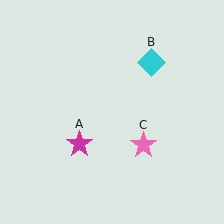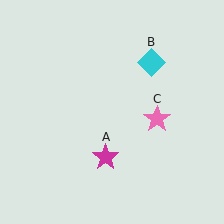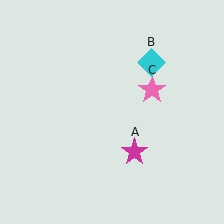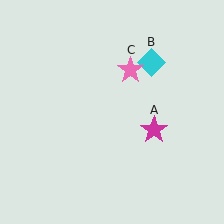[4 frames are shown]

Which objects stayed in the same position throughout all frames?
Cyan diamond (object B) remained stationary.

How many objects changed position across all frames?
2 objects changed position: magenta star (object A), pink star (object C).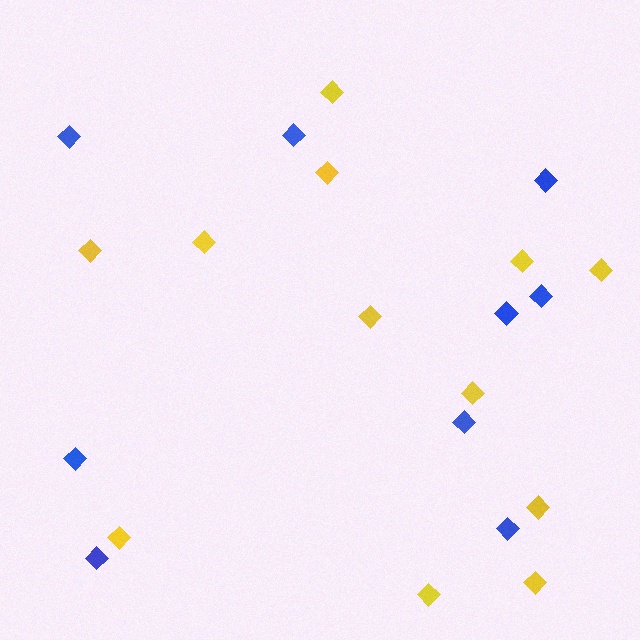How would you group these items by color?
There are 2 groups: one group of yellow diamonds (12) and one group of blue diamonds (9).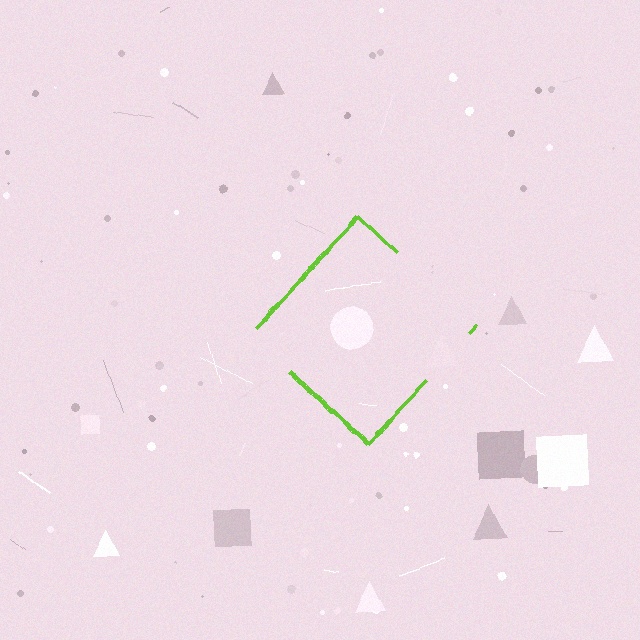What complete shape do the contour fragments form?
The contour fragments form a diamond.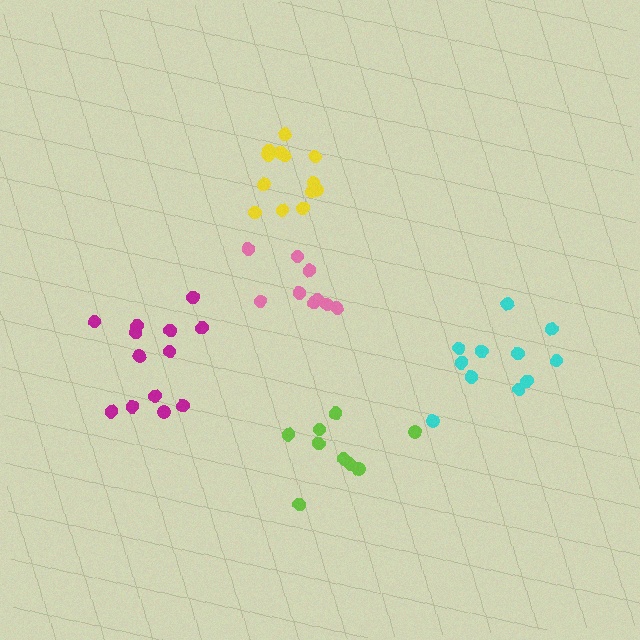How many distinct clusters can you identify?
There are 5 distinct clusters.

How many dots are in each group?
Group 1: 9 dots, Group 2: 11 dots, Group 3: 13 dots, Group 4: 13 dots, Group 5: 9 dots (55 total).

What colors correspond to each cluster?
The clusters are colored: lime, cyan, magenta, yellow, pink.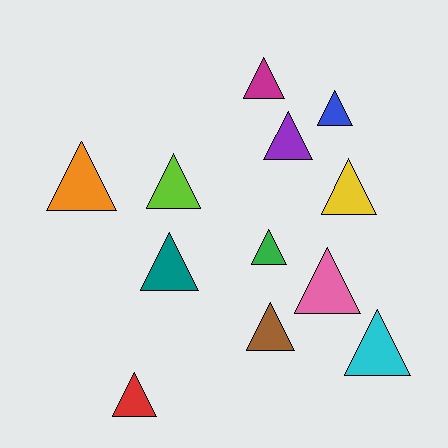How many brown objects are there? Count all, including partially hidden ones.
There is 1 brown object.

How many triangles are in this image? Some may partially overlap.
There are 12 triangles.